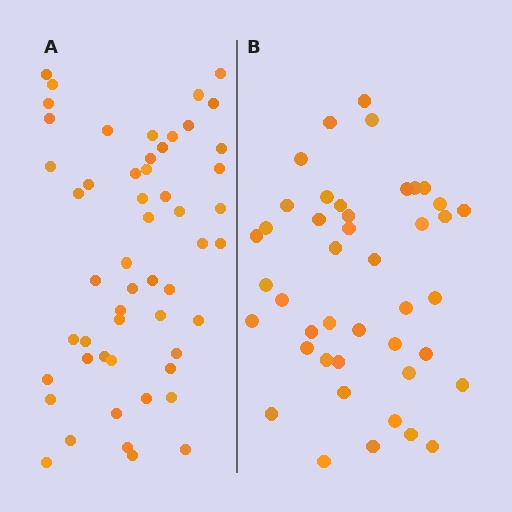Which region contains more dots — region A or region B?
Region A (the left region) has more dots.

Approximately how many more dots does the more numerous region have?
Region A has roughly 10 or so more dots than region B.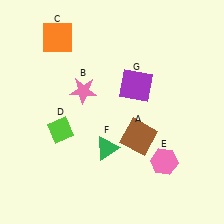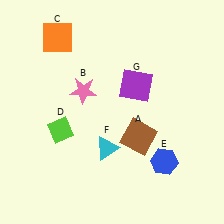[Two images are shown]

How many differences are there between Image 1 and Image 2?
There are 2 differences between the two images.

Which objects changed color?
E changed from pink to blue. F changed from green to cyan.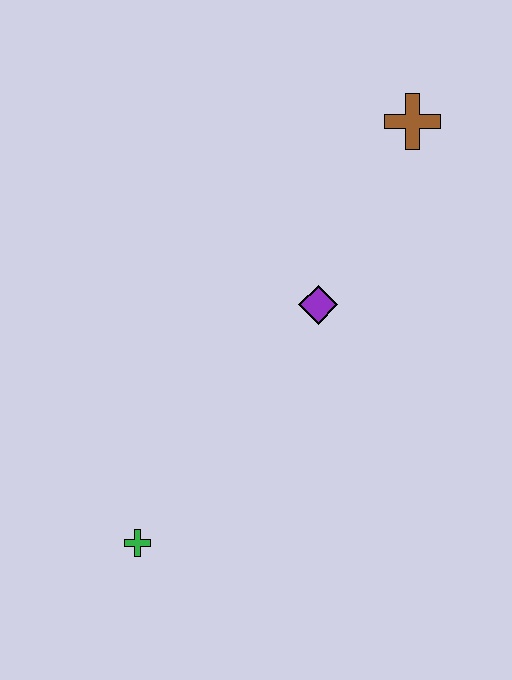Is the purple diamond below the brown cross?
Yes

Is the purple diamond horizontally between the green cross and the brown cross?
Yes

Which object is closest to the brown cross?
The purple diamond is closest to the brown cross.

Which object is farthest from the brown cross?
The green cross is farthest from the brown cross.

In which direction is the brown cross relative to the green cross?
The brown cross is above the green cross.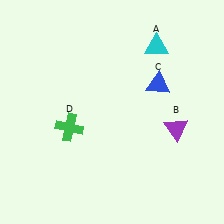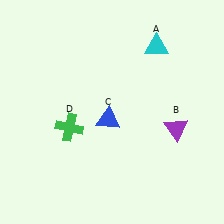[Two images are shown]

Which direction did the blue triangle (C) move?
The blue triangle (C) moved left.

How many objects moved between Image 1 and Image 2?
1 object moved between the two images.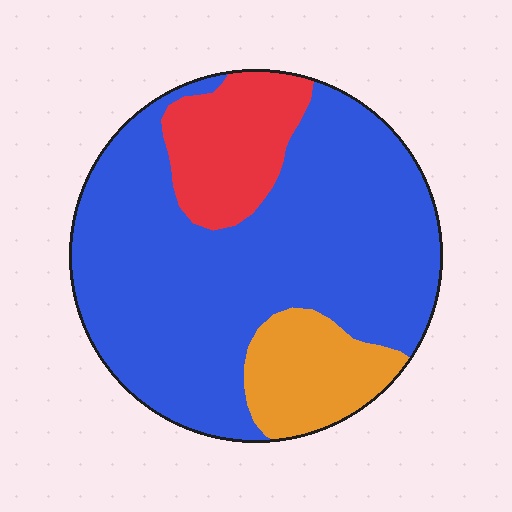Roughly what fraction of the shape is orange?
Orange covers 13% of the shape.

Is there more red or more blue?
Blue.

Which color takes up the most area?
Blue, at roughly 70%.